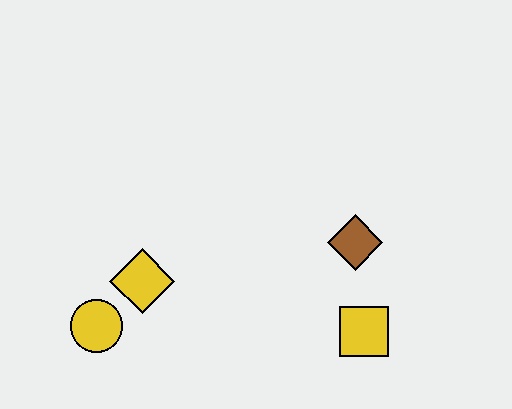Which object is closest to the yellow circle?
The yellow diamond is closest to the yellow circle.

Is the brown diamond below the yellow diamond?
No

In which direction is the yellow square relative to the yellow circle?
The yellow square is to the right of the yellow circle.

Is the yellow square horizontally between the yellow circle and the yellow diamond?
No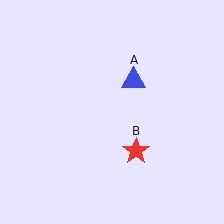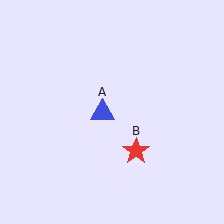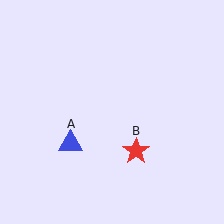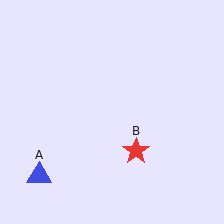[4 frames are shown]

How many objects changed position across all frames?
1 object changed position: blue triangle (object A).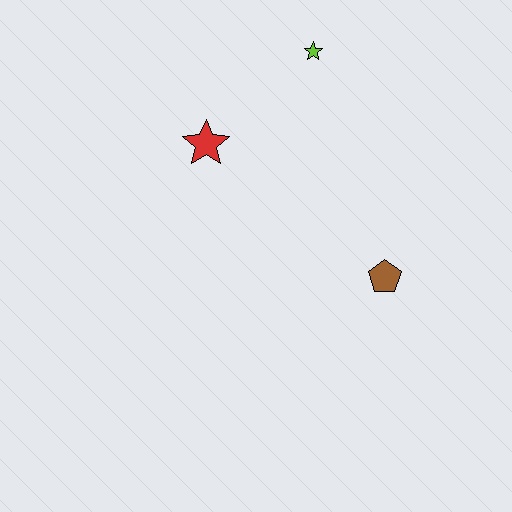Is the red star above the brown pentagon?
Yes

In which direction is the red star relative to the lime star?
The red star is to the left of the lime star.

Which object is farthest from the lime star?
The brown pentagon is farthest from the lime star.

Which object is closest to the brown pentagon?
The red star is closest to the brown pentagon.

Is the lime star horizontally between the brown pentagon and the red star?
Yes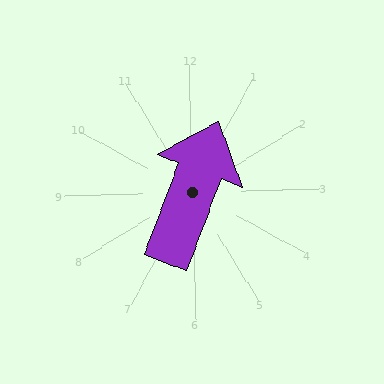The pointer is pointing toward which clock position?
Roughly 1 o'clock.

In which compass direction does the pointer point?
North.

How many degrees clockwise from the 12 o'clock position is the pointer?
Approximately 22 degrees.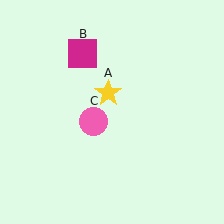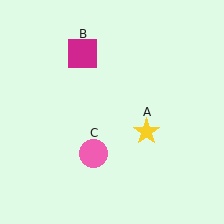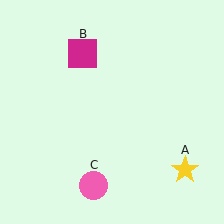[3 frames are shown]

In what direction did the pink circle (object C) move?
The pink circle (object C) moved down.